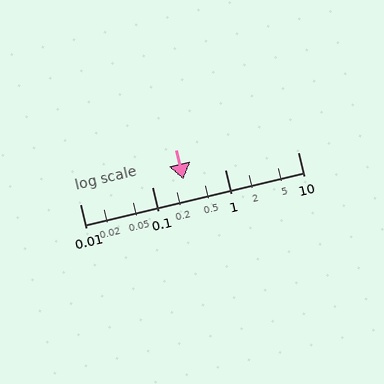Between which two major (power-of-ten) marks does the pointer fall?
The pointer is between 0.1 and 1.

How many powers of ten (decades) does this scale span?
The scale spans 3 decades, from 0.01 to 10.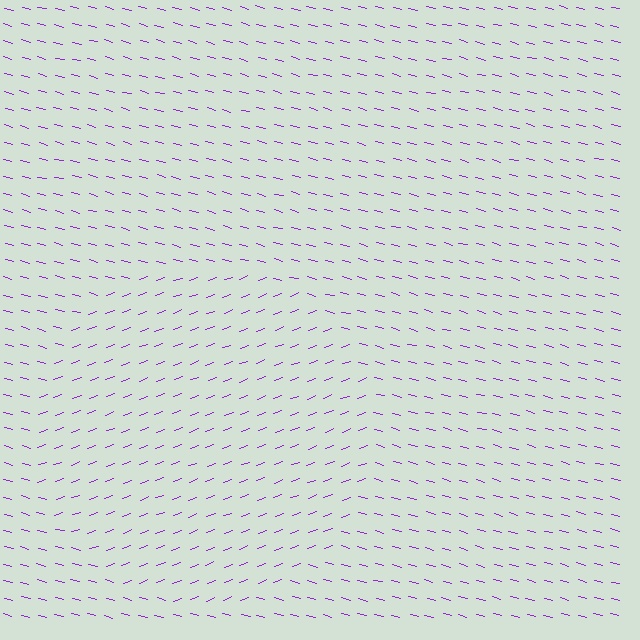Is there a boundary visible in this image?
Yes, there is a texture boundary formed by a change in line orientation.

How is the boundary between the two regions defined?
The boundary is defined purely by a change in line orientation (approximately 35 degrees difference). All lines are the same color and thickness.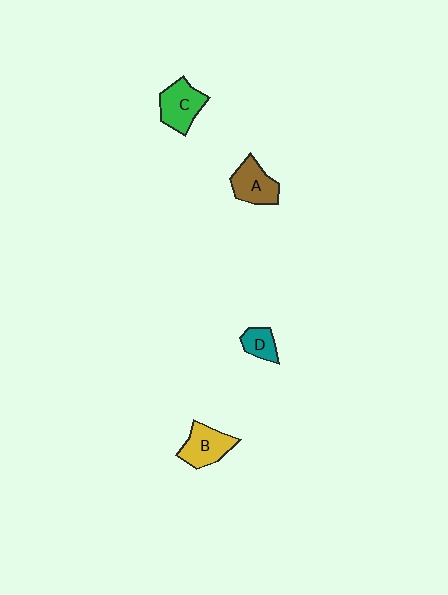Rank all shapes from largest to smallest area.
From largest to smallest: C (green), B (yellow), A (brown), D (teal).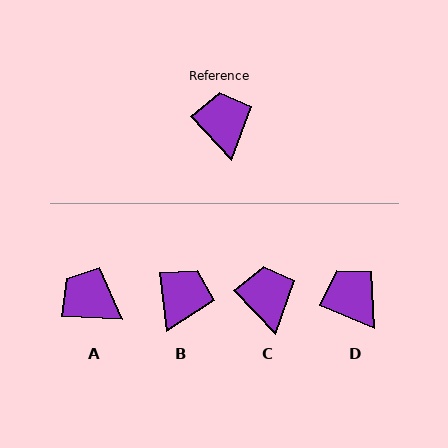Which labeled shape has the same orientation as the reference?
C.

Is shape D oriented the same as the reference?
No, it is off by about 24 degrees.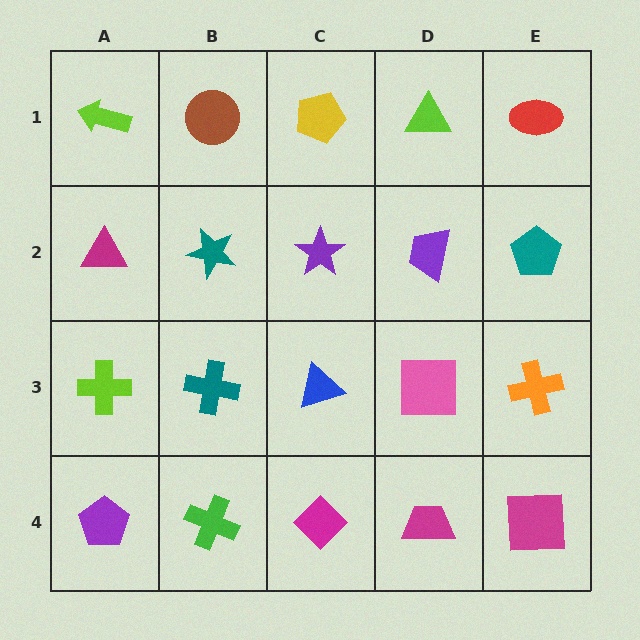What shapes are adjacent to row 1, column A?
A magenta triangle (row 2, column A), a brown circle (row 1, column B).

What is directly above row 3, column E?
A teal pentagon.